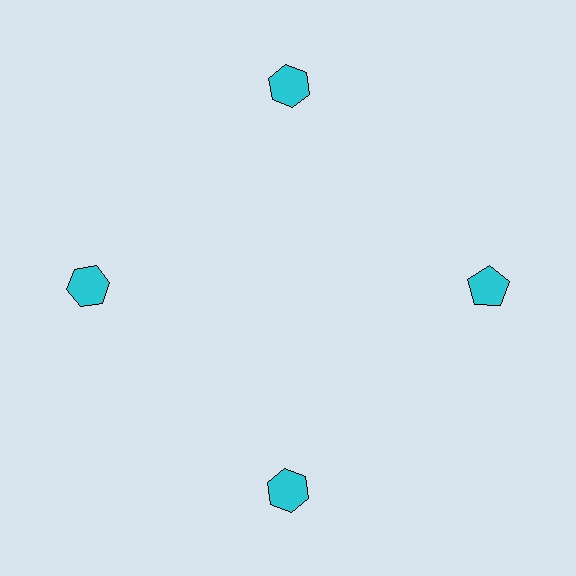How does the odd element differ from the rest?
It has a different shape: pentagon instead of hexagon.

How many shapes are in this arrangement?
There are 4 shapes arranged in a ring pattern.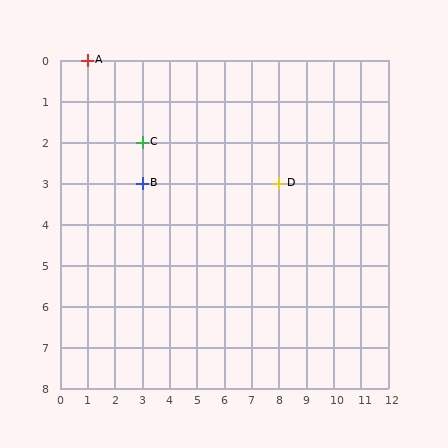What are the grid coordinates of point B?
Point B is at grid coordinates (3, 3).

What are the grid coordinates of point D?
Point D is at grid coordinates (8, 3).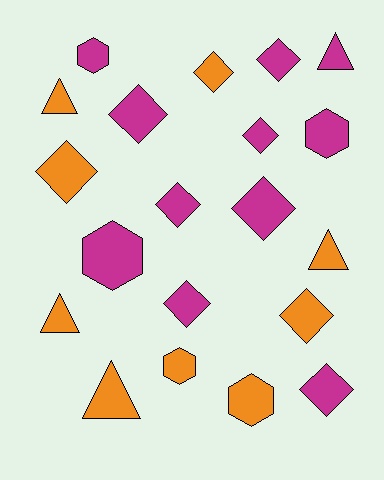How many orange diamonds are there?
There are 3 orange diamonds.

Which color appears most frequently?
Magenta, with 11 objects.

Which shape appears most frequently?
Diamond, with 10 objects.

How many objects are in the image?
There are 20 objects.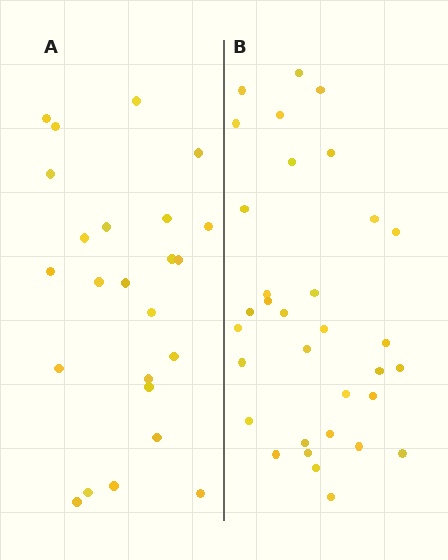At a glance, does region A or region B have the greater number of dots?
Region B (the right region) has more dots.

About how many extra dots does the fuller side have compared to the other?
Region B has roughly 8 or so more dots than region A.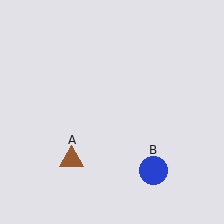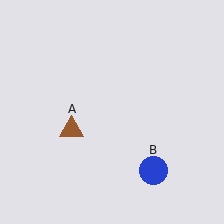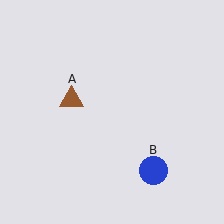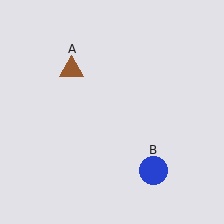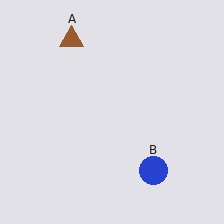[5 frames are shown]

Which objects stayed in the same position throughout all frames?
Blue circle (object B) remained stationary.